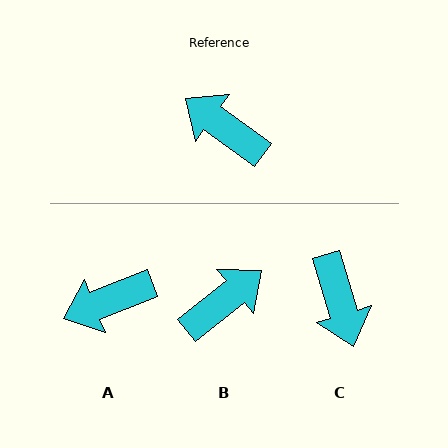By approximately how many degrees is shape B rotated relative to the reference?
Approximately 105 degrees clockwise.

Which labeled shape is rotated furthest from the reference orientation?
C, about 143 degrees away.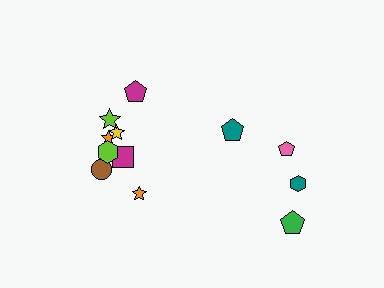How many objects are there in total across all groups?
There are 12 objects.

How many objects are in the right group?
There are 4 objects.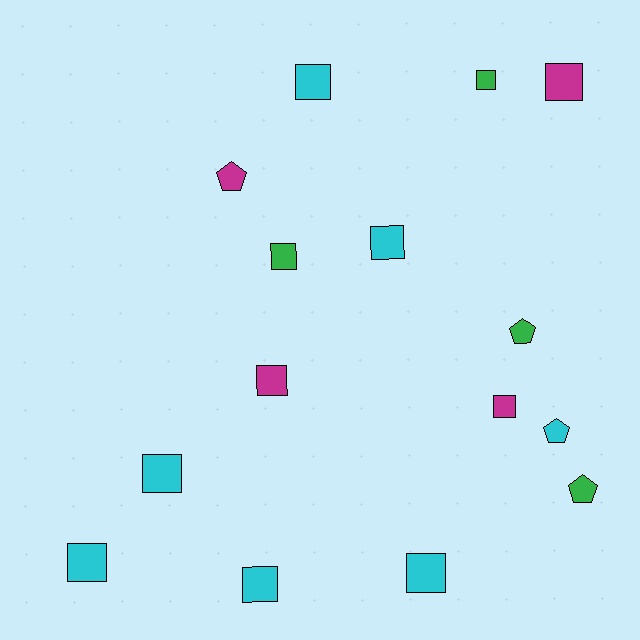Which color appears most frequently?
Cyan, with 7 objects.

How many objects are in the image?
There are 15 objects.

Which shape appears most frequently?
Square, with 11 objects.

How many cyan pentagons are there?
There is 1 cyan pentagon.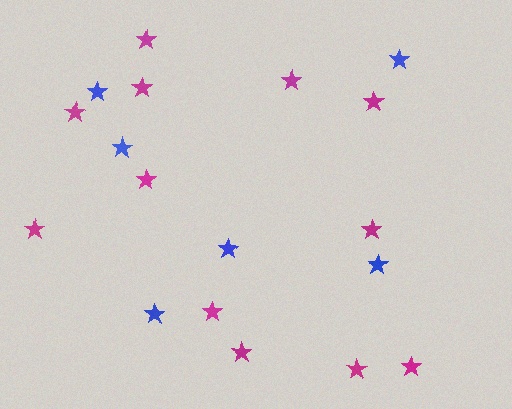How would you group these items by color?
There are 2 groups: one group of blue stars (6) and one group of magenta stars (12).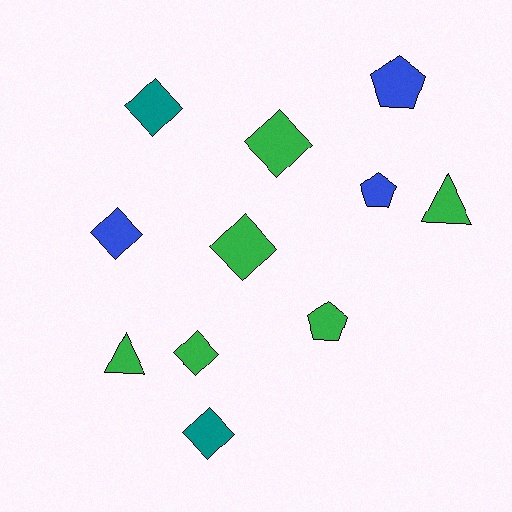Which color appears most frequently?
Green, with 6 objects.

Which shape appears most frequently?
Diamond, with 6 objects.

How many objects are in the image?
There are 11 objects.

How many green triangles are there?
There are 2 green triangles.